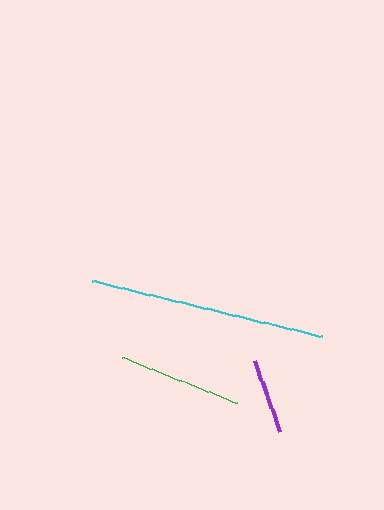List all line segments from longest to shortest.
From longest to shortest: cyan, green, purple.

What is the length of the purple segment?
The purple segment is approximately 75 pixels long.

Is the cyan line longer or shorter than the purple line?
The cyan line is longer than the purple line.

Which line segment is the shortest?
The purple line is the shortest at approximately 75 pixels.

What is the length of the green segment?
The green segment is approximately 124 pixels long.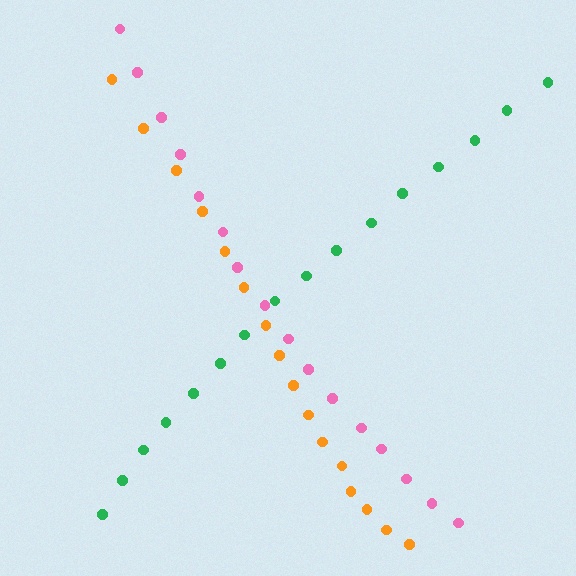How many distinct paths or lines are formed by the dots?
There are 3 distinct paths.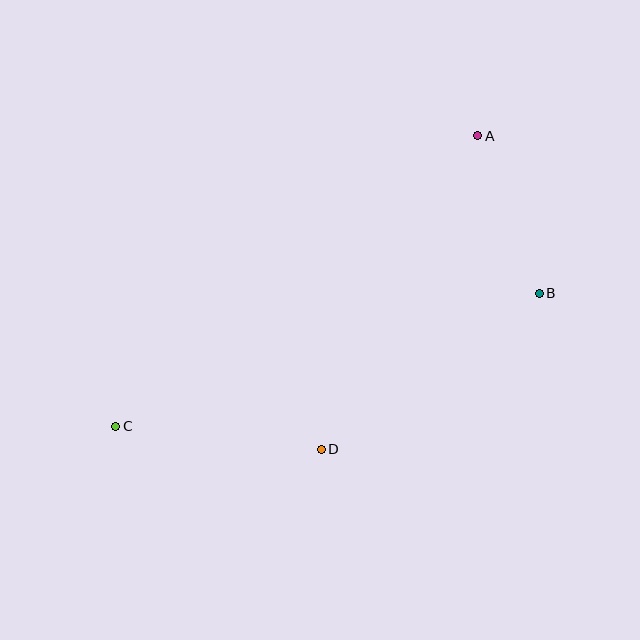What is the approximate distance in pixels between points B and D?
The distance between B and D is approximately 268 pixels.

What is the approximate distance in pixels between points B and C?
The distance between B and C is approximately 444 pixels.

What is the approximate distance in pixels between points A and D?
The distance between A and D is approximately 351 pixels.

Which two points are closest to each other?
Points A and B are closest to each other.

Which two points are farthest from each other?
Points A and C are farthest from each other.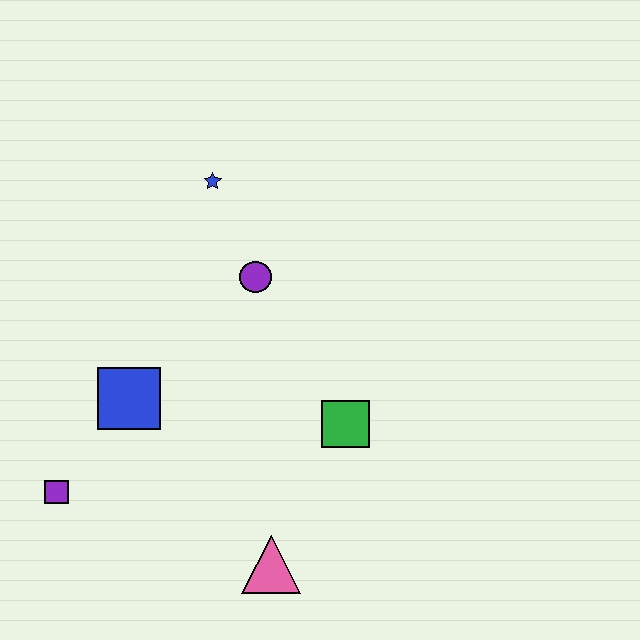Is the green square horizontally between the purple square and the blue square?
No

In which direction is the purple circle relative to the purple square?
The purple circle is above the purple square.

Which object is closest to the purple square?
The blue square is closest to the purple square.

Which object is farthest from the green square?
The purple square is farthest from the green square.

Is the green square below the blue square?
Yes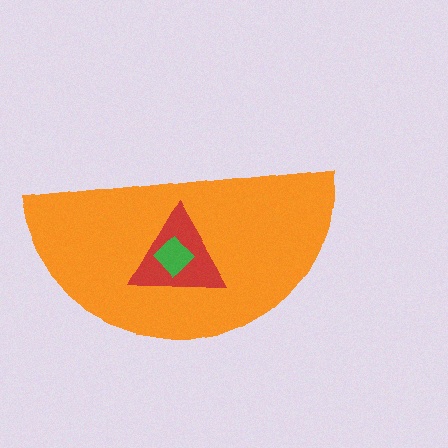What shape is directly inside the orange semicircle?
The red triangle.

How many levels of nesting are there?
3.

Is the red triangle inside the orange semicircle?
Yes.